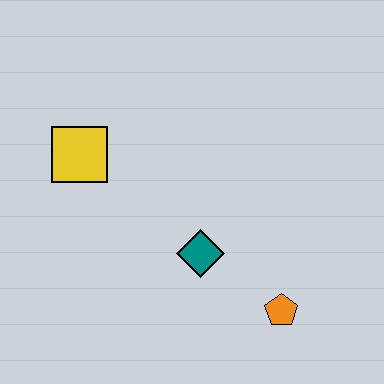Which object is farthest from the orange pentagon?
The yellow square is farthest from the orange pentagon.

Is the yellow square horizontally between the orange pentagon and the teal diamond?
No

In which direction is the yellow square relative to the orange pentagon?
The yellow square is to the left of the orange pentagon.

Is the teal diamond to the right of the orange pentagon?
No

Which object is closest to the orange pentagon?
The teal diamond is closest to the orange pentagon.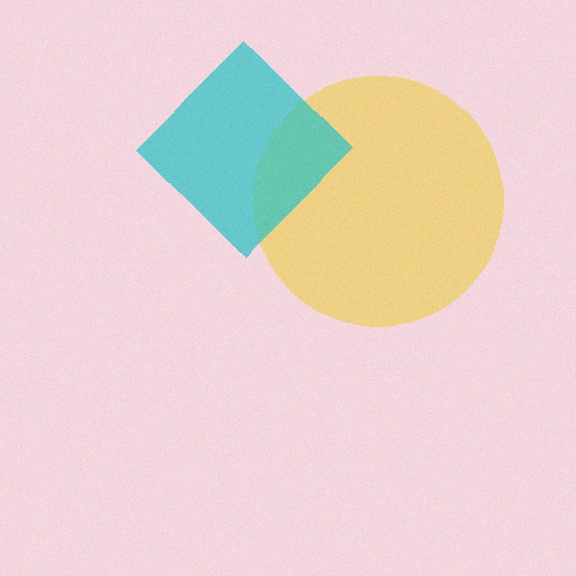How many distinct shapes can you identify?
There are 2 distinct shapes: a yellow circle, a cyan diamond.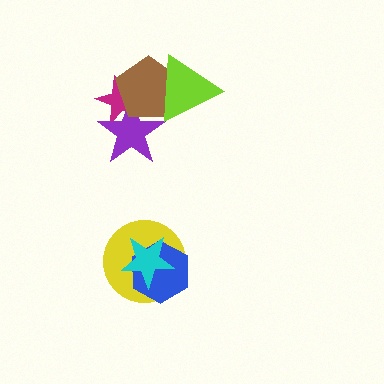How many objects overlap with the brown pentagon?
3 objects overlap with the brown pentagon.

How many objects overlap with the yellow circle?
2 objects overlap with the yellow circle.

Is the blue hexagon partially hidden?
Yes, it is partially covered by another shape.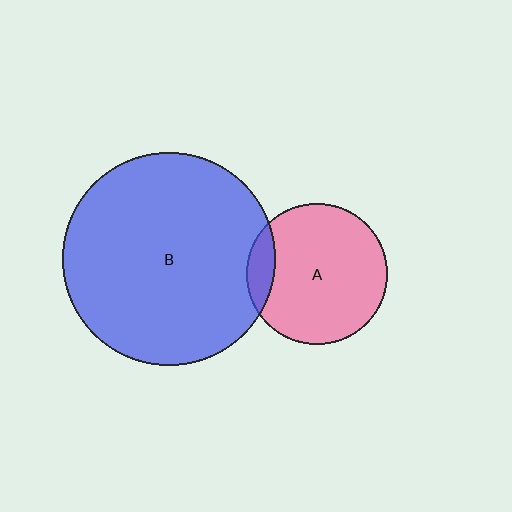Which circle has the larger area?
Circle B (blue).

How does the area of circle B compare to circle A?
Approximately 2.3 times.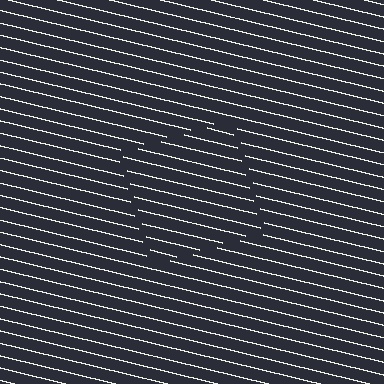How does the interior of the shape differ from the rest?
The interior of the shape contains the same grating, shifted by half a period — the contour is defined by the phase discontinuity where line-ends from the inner and outer gratings abut.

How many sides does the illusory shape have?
4 sides — the line-ends trace a square.